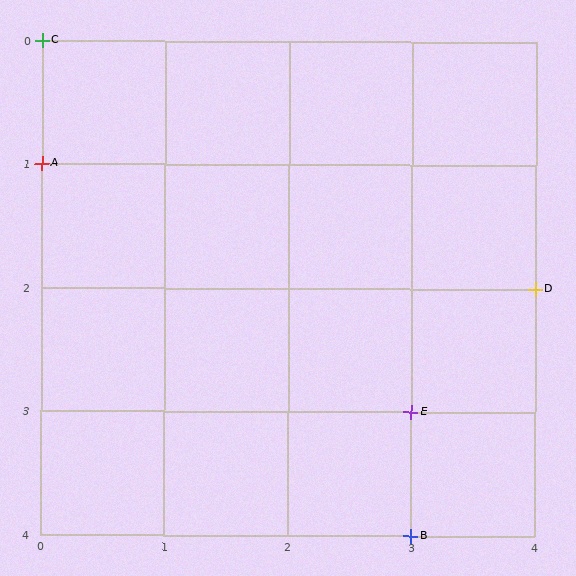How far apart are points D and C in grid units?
Points D and C are 4 columns and 2 rows apart (about 4.5 grid units diagonally).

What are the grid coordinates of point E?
Point E is at grid coordinates (3, 3).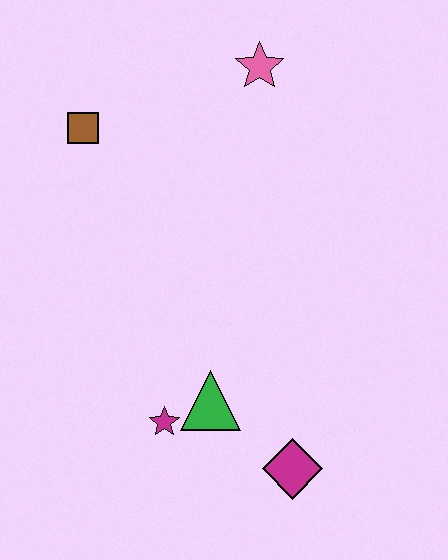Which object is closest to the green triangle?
The magenta star is closest to the green triangle.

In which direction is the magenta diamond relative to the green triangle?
The magenta diamond is to the right of the green triangle.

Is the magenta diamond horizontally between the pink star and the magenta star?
No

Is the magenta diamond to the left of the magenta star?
No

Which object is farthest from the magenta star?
The pink star is farthest from the magenta star.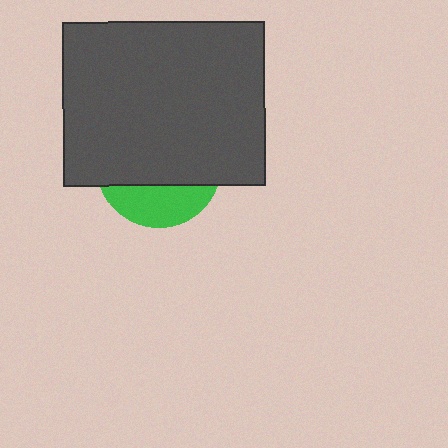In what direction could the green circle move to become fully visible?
The green circle could move down. That would shift it out from behind the dark gray rectangle entirely.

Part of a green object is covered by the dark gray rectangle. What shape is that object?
It is a circle.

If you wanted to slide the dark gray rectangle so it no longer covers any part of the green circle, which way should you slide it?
Slide it up — that is the most direct way to separate the two shapes.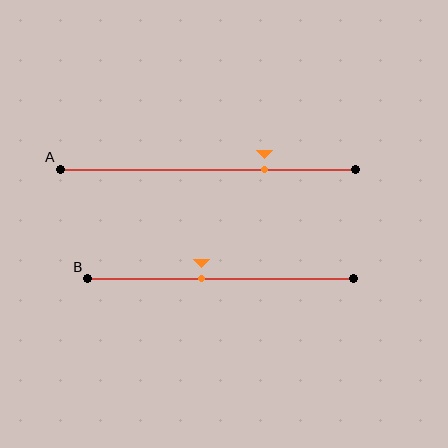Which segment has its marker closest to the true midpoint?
Segment B has its marker closest to the true midpoint.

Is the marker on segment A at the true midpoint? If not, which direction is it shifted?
No, the marker on segment A is shifted to the right by about 19% of the segment length.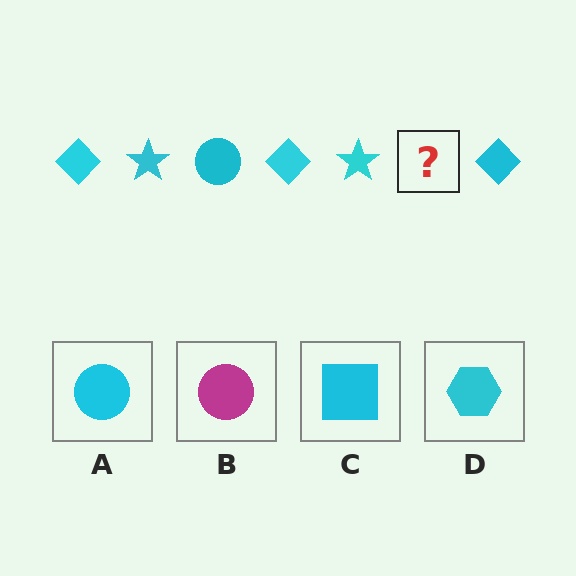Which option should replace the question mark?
Option A.